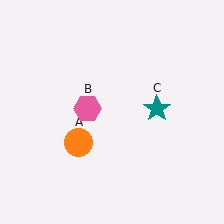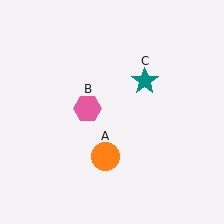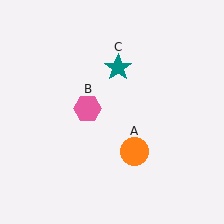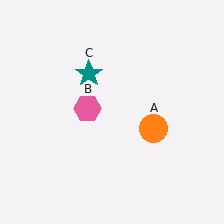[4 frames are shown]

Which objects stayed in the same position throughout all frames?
Pink hexagon (object B) remained stationary.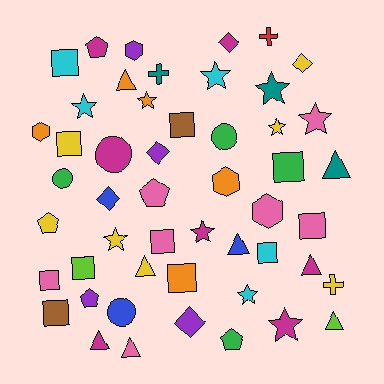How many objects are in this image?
There are 50 objects.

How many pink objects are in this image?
There are 7 pink objects.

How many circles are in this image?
There are 4 circles.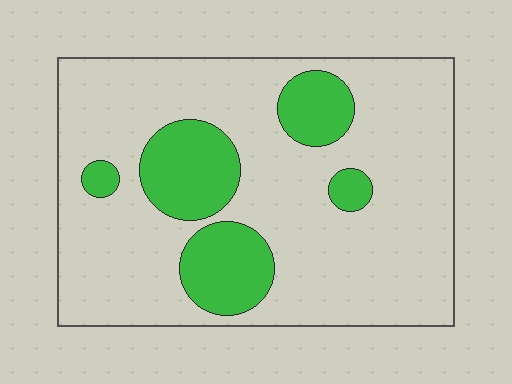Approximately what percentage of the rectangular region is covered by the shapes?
Approximately 20%.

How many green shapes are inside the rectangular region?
5.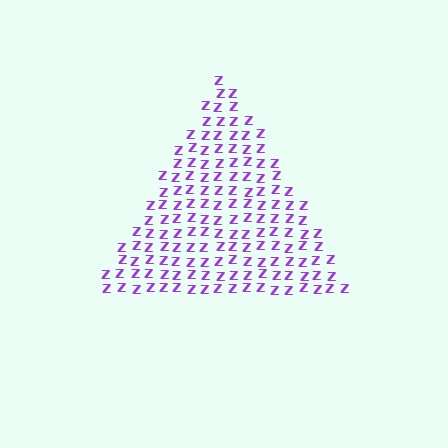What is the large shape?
The large shape is a triangle.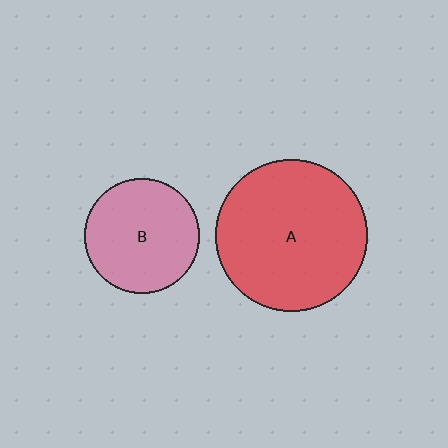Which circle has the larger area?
Circle A (red).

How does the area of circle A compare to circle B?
Approximately 1.8 times.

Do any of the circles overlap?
No, none of the circles overlap.